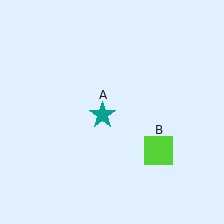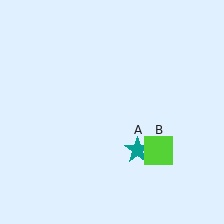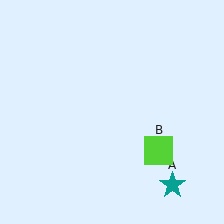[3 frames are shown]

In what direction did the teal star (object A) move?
The teal star (object A) moved down and to the right.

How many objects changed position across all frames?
1 object changed position: teal star (object A).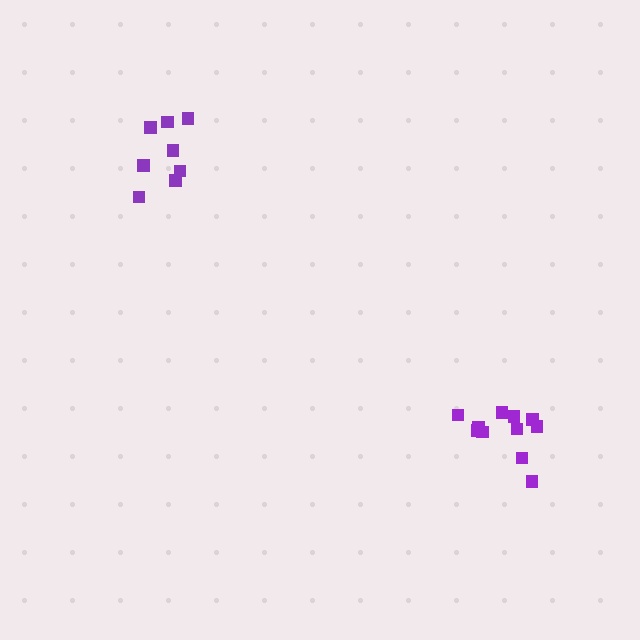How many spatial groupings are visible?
There are 2 spatial groupings.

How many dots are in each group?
Group 1: 8 dots, Group 2: 11 dots (19 total).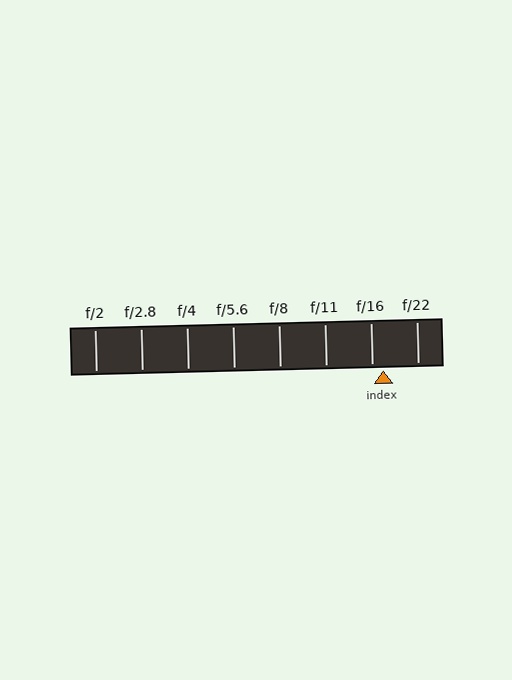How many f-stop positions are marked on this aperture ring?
There are 8 f-stop positions marked.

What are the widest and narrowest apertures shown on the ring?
The widest aperture shown is f/2 and the narrowest is f/22.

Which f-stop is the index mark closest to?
The index mark is closest to f/16.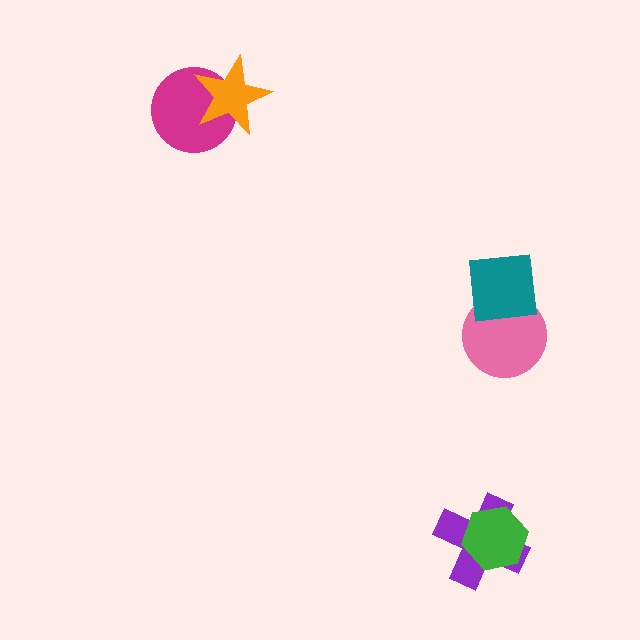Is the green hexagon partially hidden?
No, no other shape covers it.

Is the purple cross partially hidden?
Yes, it is partially covered by another shape.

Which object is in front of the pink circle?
The teal square is in front of the pink circle.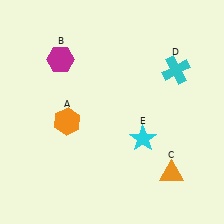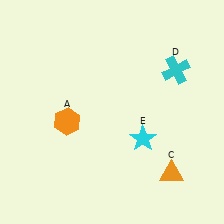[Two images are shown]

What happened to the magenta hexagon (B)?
The magenta hexagon (B) was removed in Image 2. It was in the top-left area of Image 1.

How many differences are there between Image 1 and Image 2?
There is 1 difference between the two images.